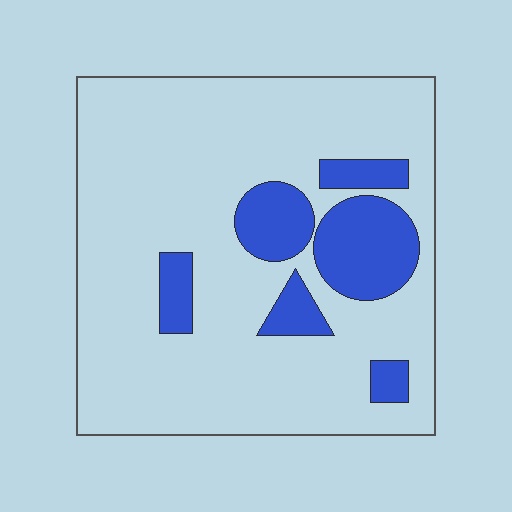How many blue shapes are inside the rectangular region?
6.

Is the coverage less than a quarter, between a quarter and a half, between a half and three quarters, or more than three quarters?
Less than a quarter.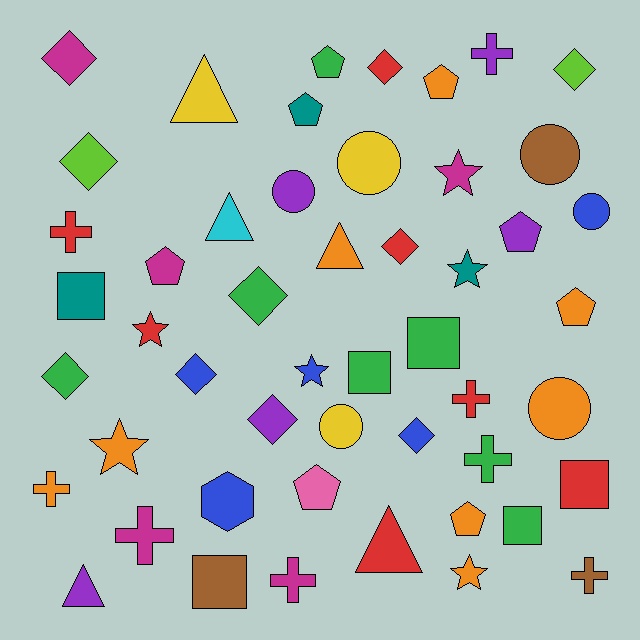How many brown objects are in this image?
There are 3 brown objects.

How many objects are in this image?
There are 50 objects.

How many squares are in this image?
There are 6 squares.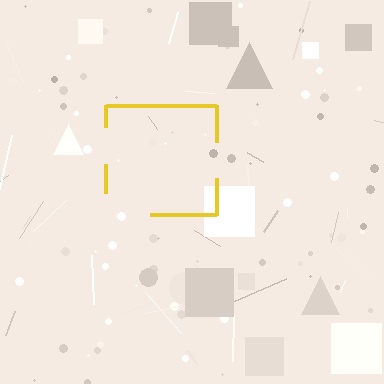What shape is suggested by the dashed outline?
The dashed outline suggests a square.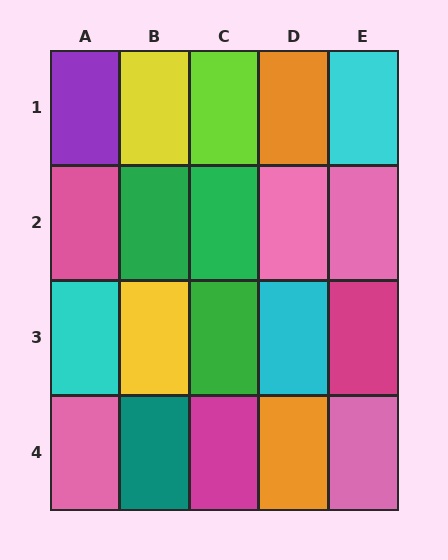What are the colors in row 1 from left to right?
Purple, yellow, lime, orange, cyan.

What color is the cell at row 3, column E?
Magenta.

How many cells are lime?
1 cell is lime.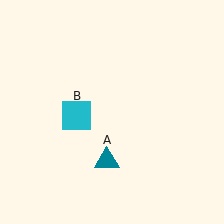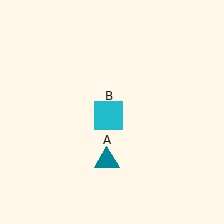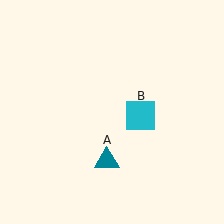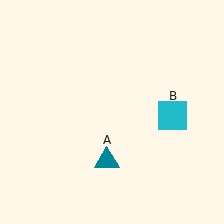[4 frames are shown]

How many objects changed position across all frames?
1 object changed position: cyan square (object B).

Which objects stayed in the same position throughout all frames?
Teal triangle (object A) remained stationary.